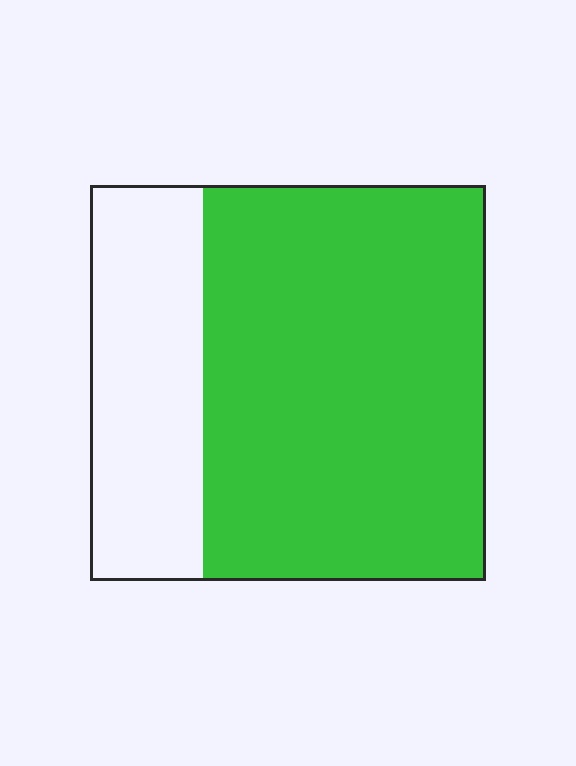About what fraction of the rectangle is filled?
About three quarters (3/4).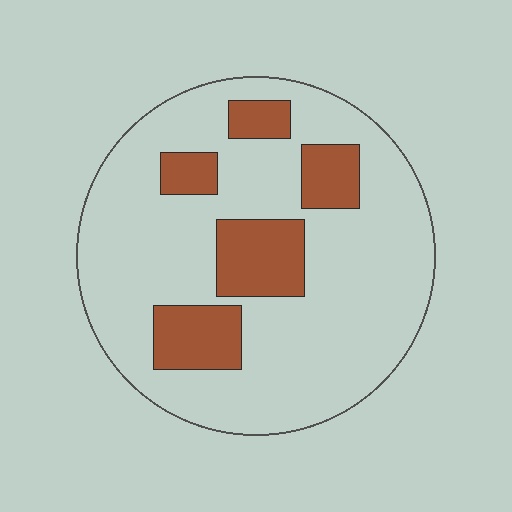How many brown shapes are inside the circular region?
5.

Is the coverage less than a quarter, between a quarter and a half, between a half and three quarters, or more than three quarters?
Less than a quarter.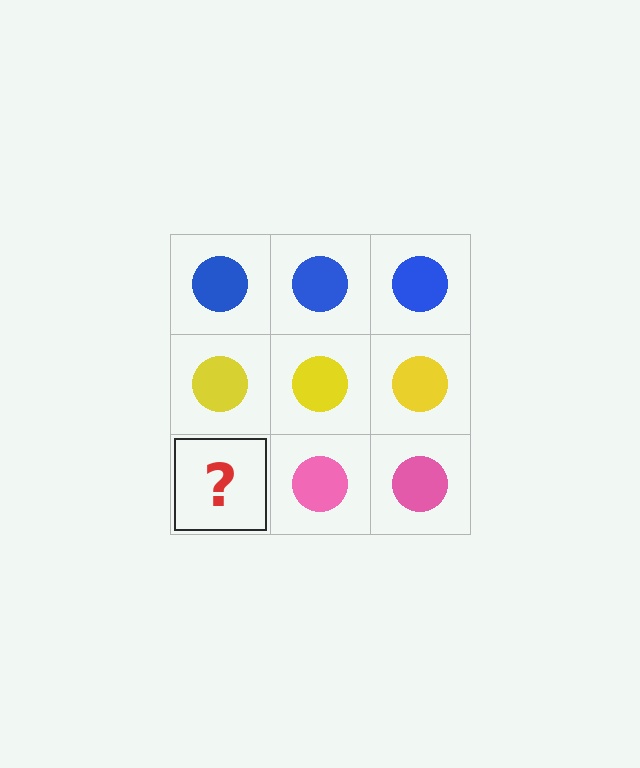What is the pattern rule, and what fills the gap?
The rule is that each row has a consistent color. The gap should be filled with a pink circle.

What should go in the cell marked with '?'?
The missing cell should contain a pink circle.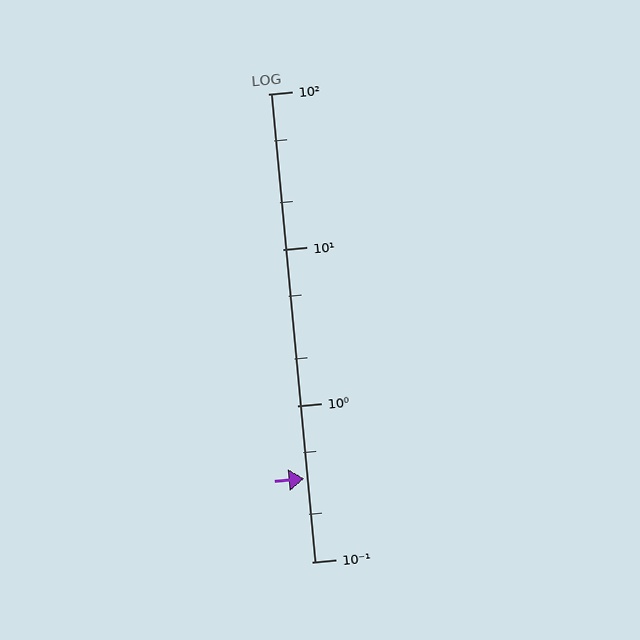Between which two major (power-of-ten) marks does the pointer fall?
The pointer is between 0.1 and 1.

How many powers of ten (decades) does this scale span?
The scale spans 3 decades, from 0.1 to 100.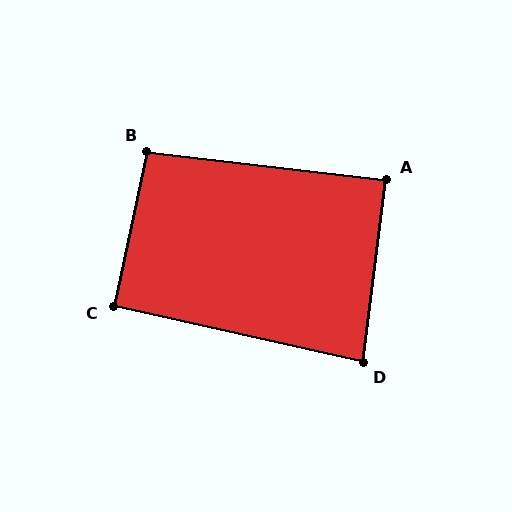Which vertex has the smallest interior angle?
D, at approximately 85 degrees.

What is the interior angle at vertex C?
Approximately 90 degrees (approximately right).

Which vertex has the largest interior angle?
B, at approximately 95 degrees.